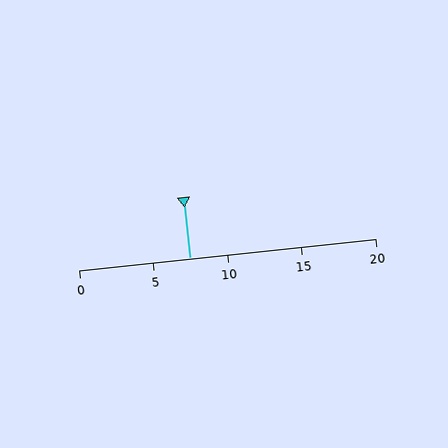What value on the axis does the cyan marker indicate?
The marker indicates approximately 7.5.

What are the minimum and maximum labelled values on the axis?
The axis runs from 0 to 20.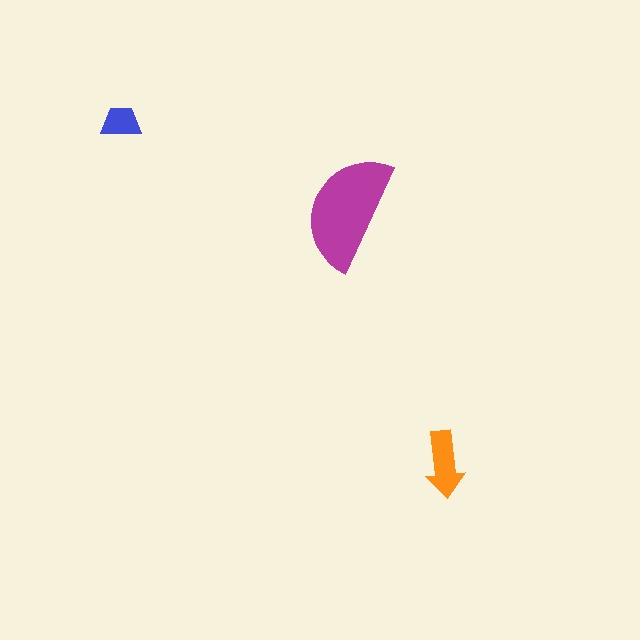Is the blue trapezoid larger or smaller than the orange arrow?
Smaller.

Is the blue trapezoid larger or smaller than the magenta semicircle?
Smaller.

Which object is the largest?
The magenta semicircle.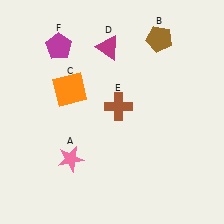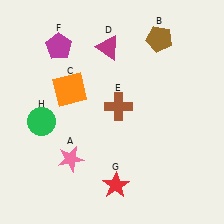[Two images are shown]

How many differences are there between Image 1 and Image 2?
There are 2 differences between the two images.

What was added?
A red star (G), a green circle (H) were added in Image 2.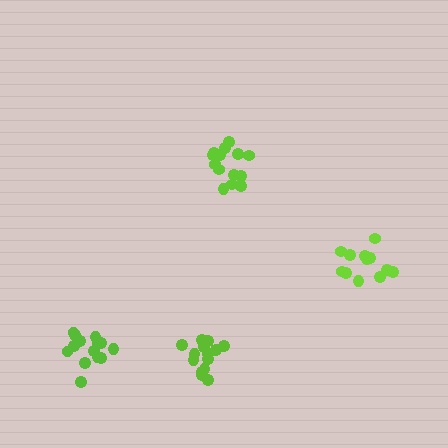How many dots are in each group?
Group 1: 14 dots, Group 2: 14 dots, Group 3: 14 dots, Group 4: 12 dots (54 total).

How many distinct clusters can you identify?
There are 4 distinct clusters.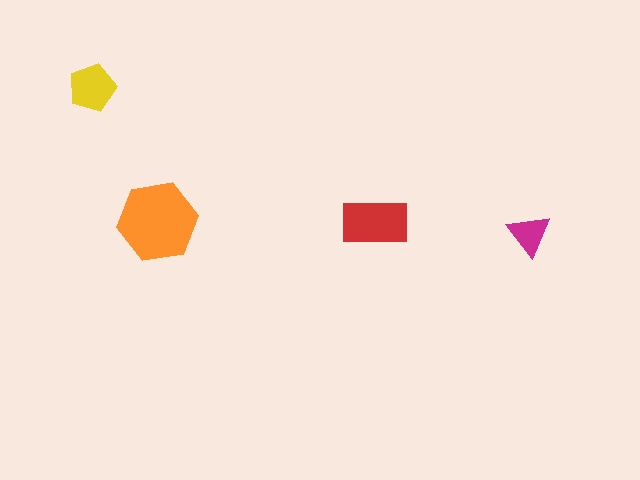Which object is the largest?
The orange hexagon.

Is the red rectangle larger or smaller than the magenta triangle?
Larger.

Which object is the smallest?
The magenta triangle.